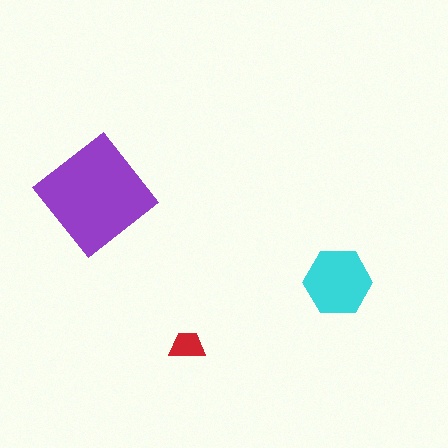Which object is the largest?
The purple diamond.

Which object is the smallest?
The red trapezoid.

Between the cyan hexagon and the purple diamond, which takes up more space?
The purple diamond.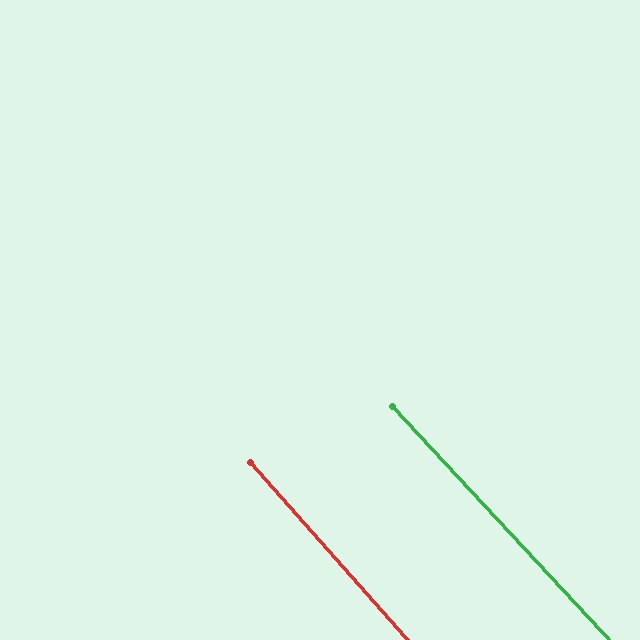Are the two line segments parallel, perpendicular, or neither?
Parallel — their directions differ by only 1.2°.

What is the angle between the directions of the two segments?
Approximately 1 degree.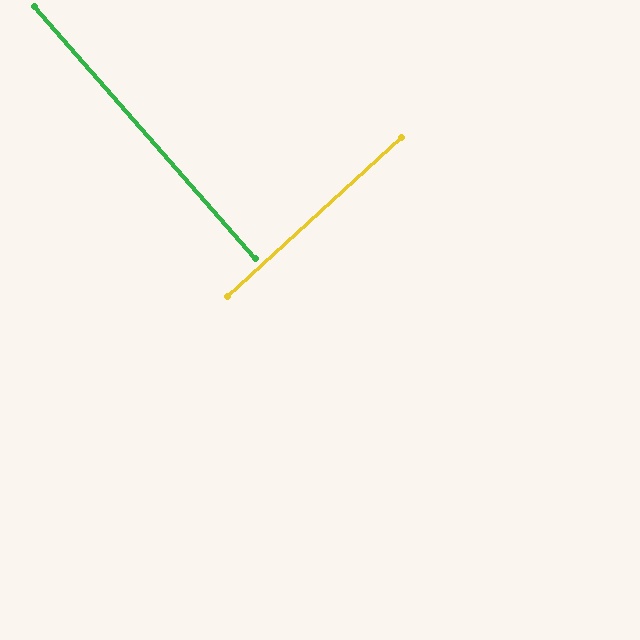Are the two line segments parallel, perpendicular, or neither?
Perpendicular — they meet at approximately 89°.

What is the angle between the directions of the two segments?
Approximately 89 degrees.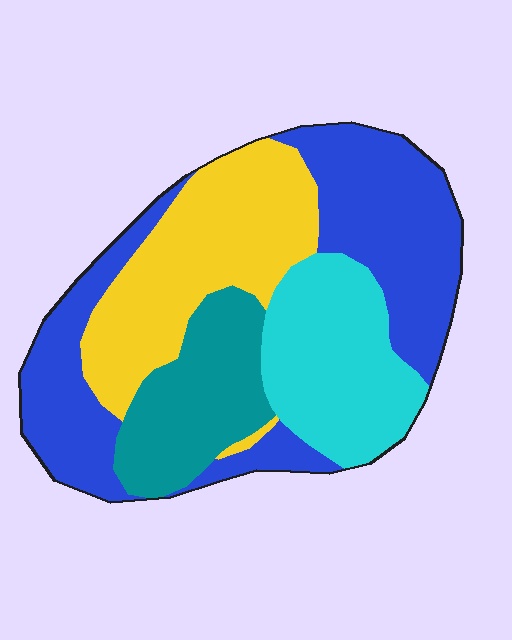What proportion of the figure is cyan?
Cyan takes up less than a quarter of the figure.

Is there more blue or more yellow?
Blue.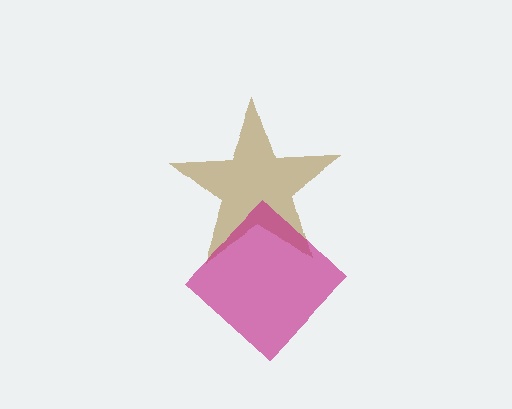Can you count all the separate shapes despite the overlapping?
Yes, there are 2 separate shapes.